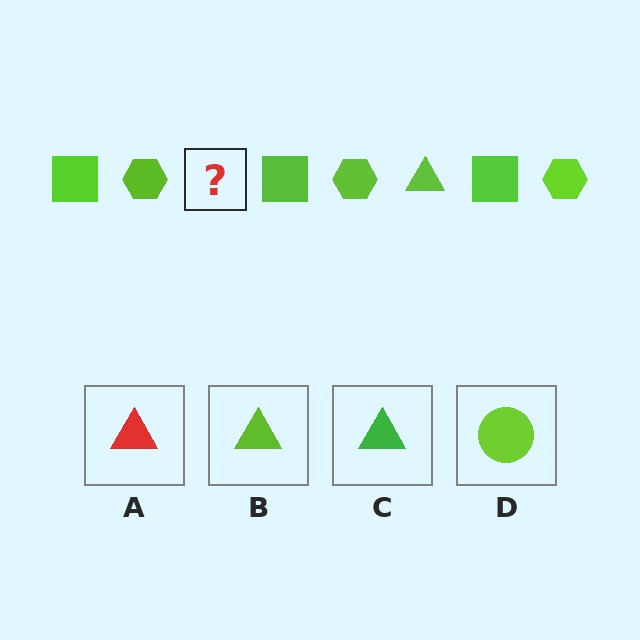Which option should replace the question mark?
Option B.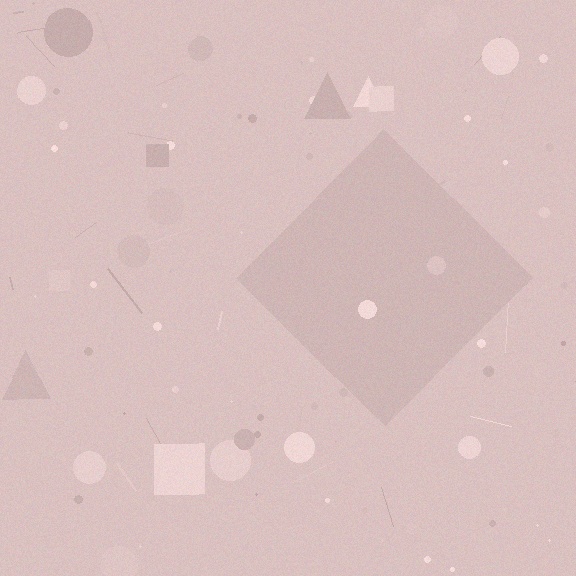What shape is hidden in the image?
A diamond is hidden in the image.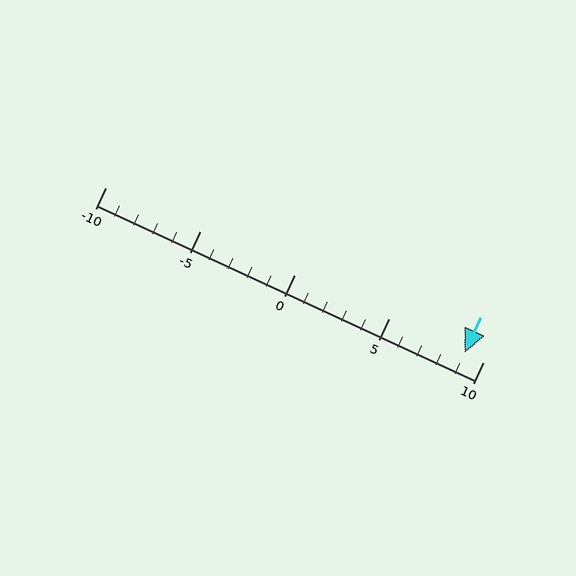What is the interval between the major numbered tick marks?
The major tick marks are spaced 5 units apart.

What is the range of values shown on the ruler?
The ruler shows values from -10 to 10.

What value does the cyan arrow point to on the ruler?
The cyan arrow points to approximately 9.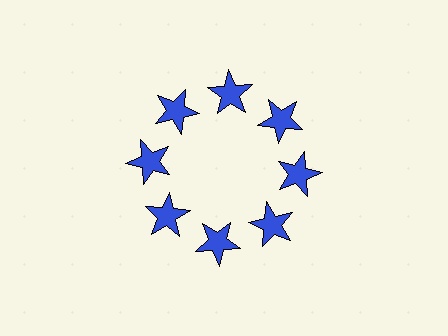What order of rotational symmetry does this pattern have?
This pattern has 8-fold rotational symmetry.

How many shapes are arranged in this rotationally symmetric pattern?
There are 8 shapes, arranged in 8 groups of 1.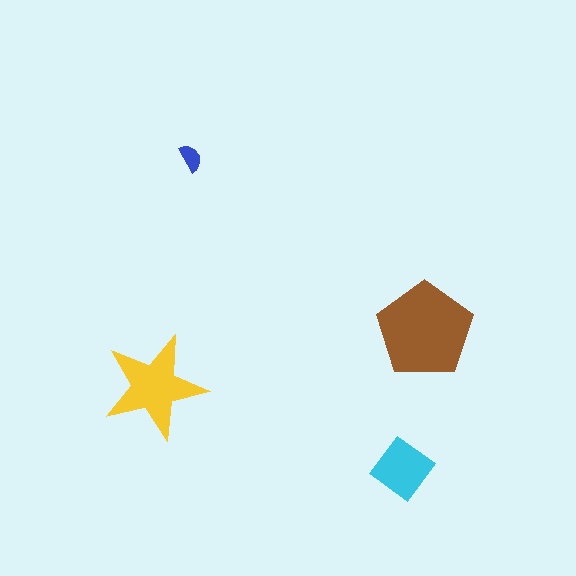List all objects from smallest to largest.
The blue semicircle, the cyan diamond, the yellow star, the brown pentagon.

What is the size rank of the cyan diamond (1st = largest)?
3rd.